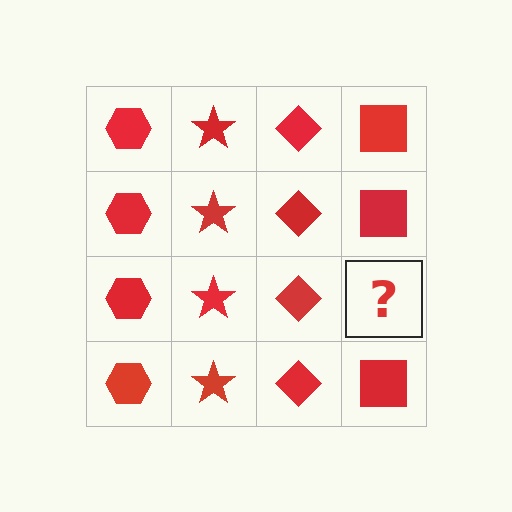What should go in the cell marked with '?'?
The missing cell should contain a red square.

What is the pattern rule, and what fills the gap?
The rule is that each column has a consistent shape. The gap should be filled with a red square.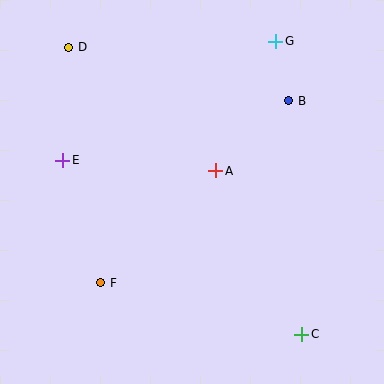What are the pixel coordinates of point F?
Point F is at (101, 283).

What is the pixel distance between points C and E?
The distance between C and E is 296 pixels.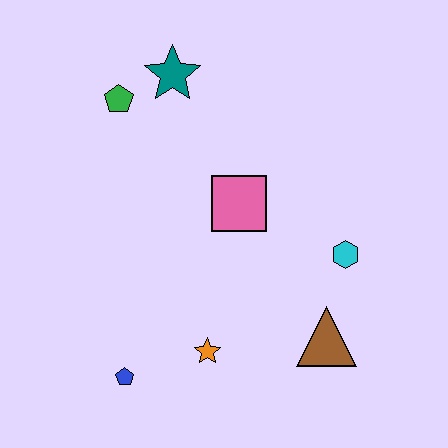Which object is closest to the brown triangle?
The cyan hexagon is closest to the brown triangle.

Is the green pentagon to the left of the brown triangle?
Yes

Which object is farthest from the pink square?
The blue pentagon is farthest from the pink square.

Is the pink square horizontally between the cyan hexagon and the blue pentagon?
Yes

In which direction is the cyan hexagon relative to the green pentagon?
The cyan hexagon is to the right of the green pentagon.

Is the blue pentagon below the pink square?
Yes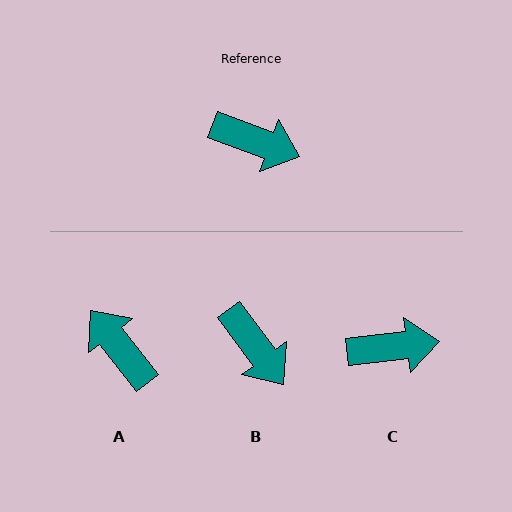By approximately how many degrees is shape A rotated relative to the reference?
Approximately 148 degrees counter-clockwise.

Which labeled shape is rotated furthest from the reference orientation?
A, about 148 degrees away.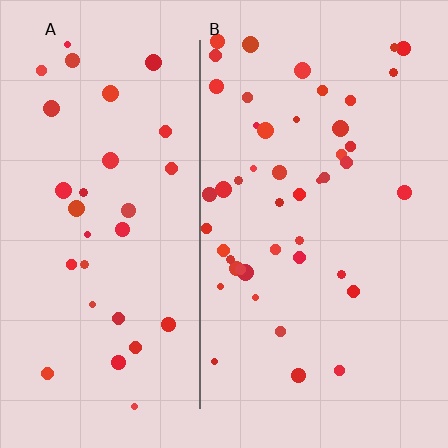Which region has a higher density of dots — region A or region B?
B (the right).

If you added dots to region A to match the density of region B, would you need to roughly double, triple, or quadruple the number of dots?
Approximately double.